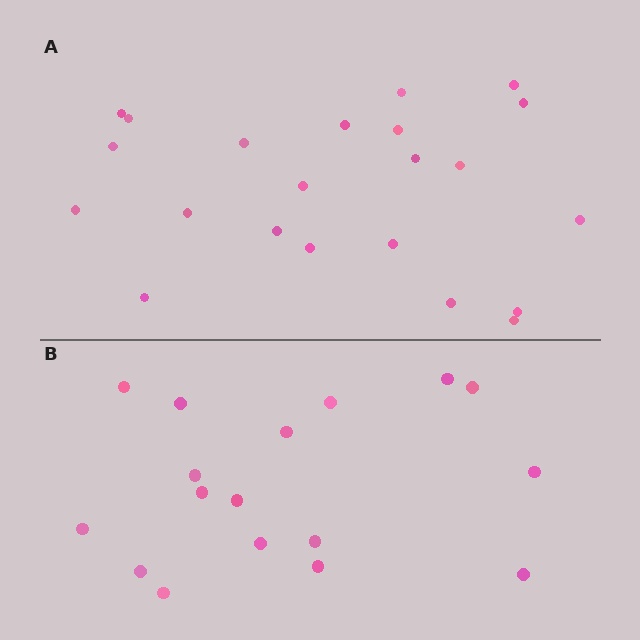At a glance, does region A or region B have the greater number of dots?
Region A (the top region) has more dots.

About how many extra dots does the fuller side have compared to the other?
Region A has about 5 more dots than region B.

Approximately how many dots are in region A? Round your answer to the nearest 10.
About 20 dots. (The exact count is 22, which rounds to 20.)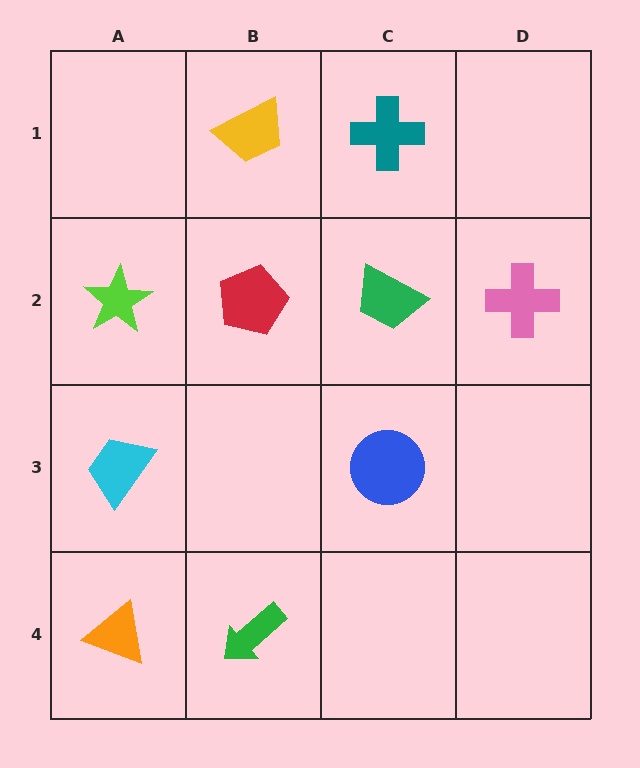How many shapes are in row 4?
2 shapes.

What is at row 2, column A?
A lime star.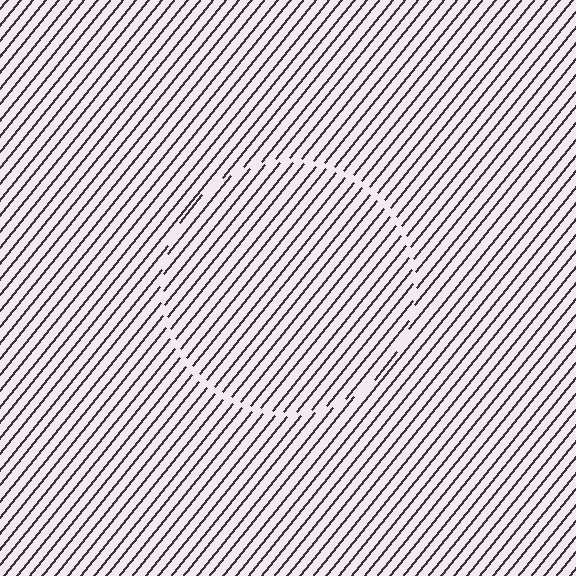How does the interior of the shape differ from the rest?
The interior of the shape contains the same grating, shifted by half a period — the contour is defined by the phase discontinuity where line-ends from the inner and outer gratings abut.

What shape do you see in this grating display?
An illusory circle. The interior of the shape contains the same grating, shifted by half a period — the contour is defined by the phase discontinuity where line-ends from the inner and outer gratings abut.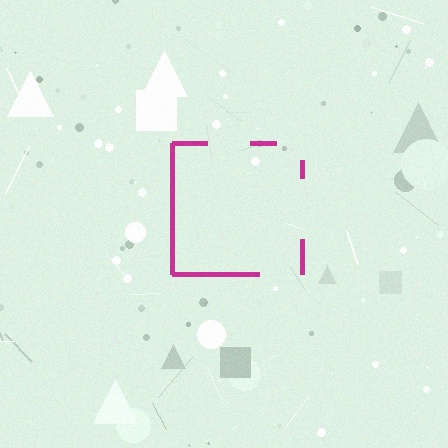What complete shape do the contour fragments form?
The contour fragments form a square.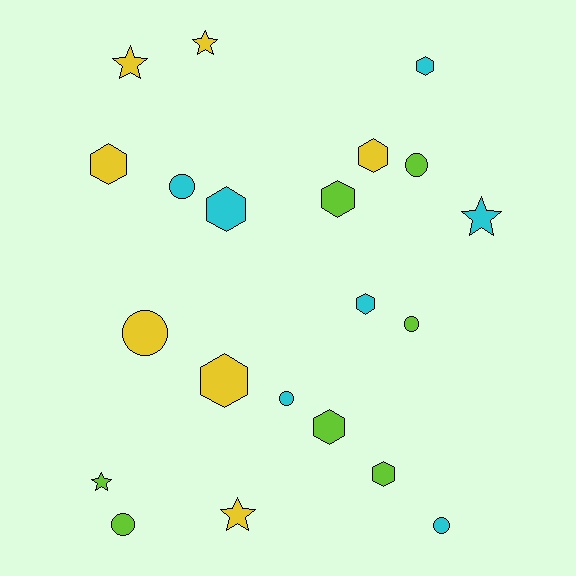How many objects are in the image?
There are 21 objects.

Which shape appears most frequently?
Hexagon, with 9 objects.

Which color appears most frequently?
Cyan, with 7 objects.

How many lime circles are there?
There are 3 lime circles.